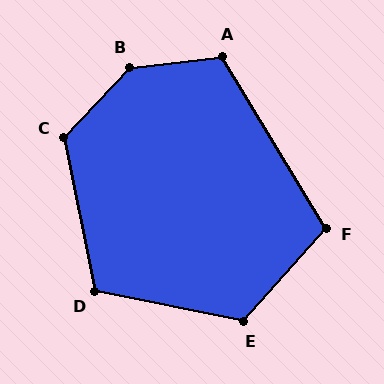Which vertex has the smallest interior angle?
F, at approximately 107 degrees.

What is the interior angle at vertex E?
Approximately 120 degrees (obtuse).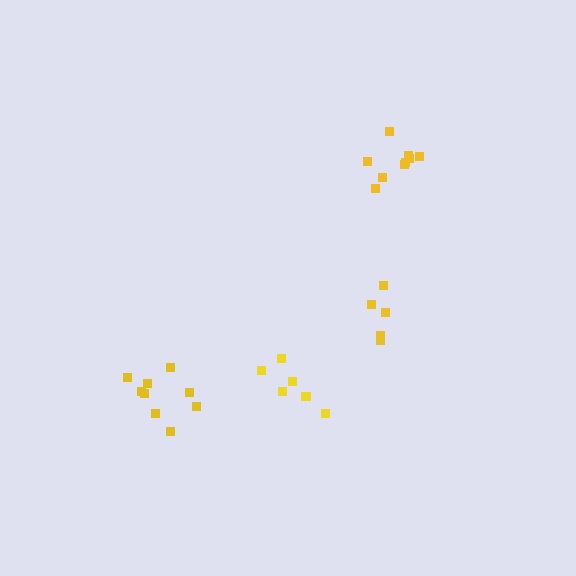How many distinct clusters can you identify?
There are 4 distinct clusters.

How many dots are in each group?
Group 1: 9 dots, Group 2: 9 dots, Group 3: 6 dots, Group 4: 5 dots (29 total).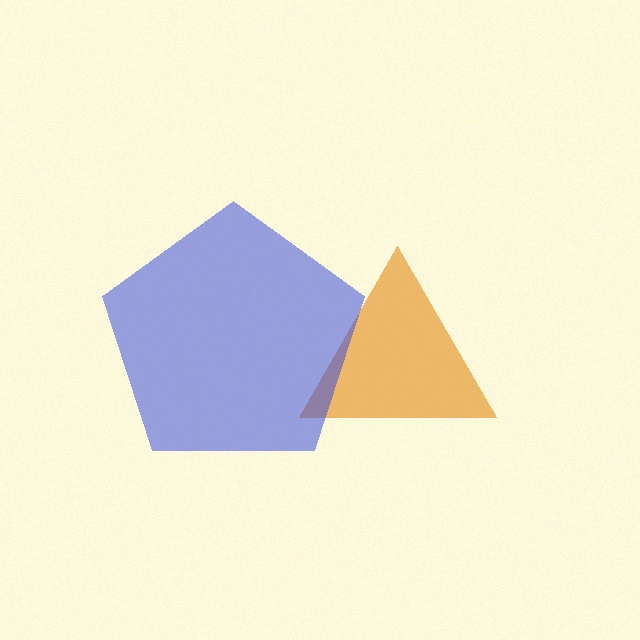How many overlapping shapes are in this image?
There are 2 overlapping shapes in the image.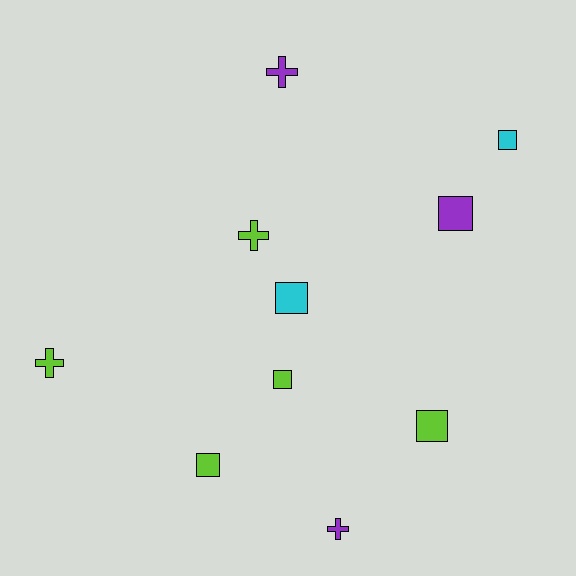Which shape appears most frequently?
Square, with 6 objects.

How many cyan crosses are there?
There are no cyan crosses.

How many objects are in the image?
There are 10 objects.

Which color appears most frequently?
Lime, with 5 objects.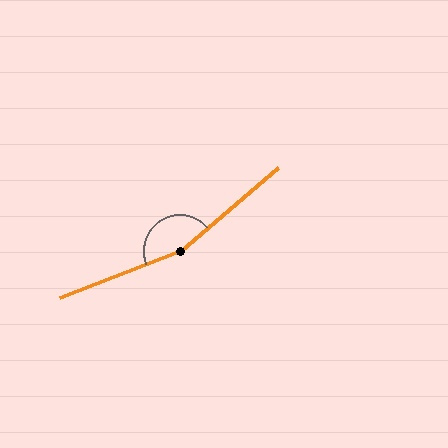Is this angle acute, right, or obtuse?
It is obtuse.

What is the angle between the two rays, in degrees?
Approximately 161 degrees.